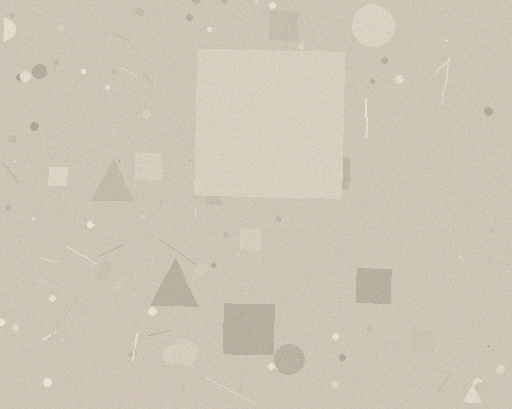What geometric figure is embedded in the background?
A square is embedded in the background.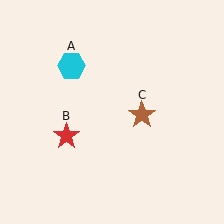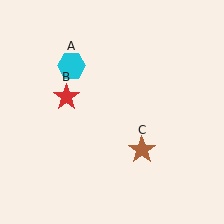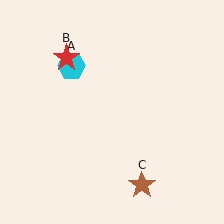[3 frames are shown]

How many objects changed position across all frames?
2 objects changed position: red star (object B), brown star (object C).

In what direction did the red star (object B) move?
The red star (object B) moved up.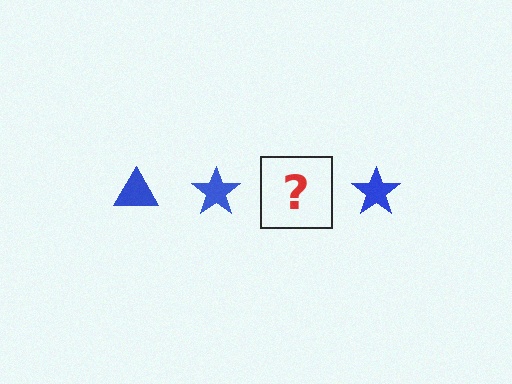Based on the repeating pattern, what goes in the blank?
The blank should be a blue triangle.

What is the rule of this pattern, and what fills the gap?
The rule is that the pattern cycles through triangle, star shapes in blue. The gap should be filled with a blue triangle.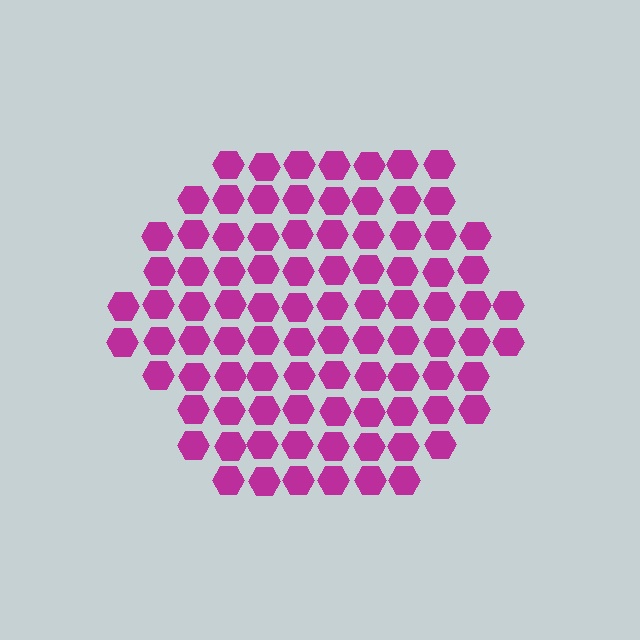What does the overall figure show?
The overall figure shows a hexagon.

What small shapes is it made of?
It is made of small hexagons.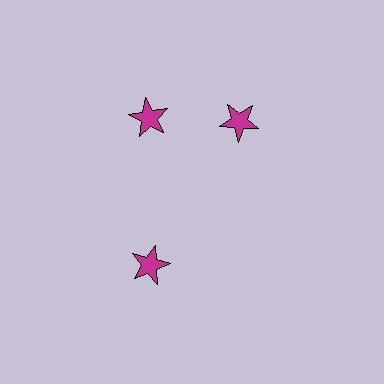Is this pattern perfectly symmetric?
No. The 3 magenta stars are arranged in a ring, but one element near the 3 o'clock position is rotated out of alignment along the ring, breaking the 3-fold rotational symmetry.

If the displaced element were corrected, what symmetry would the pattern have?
It would have 3-fold rotational symmetry — the pattern would map onto itself every 120 degrees.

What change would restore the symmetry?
The symmetry would be restored by rotating it back into even spacing with its neighbors so that all 3 stars sit at equal angles and equal distance from the center.